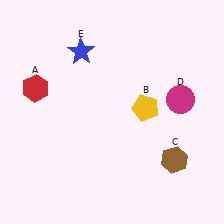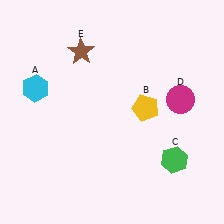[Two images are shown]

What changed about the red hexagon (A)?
In Image 1, A is red. In Image 2, it changed to cyan.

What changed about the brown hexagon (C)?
In Image 1, C is brown. In Image 2, it changed to green.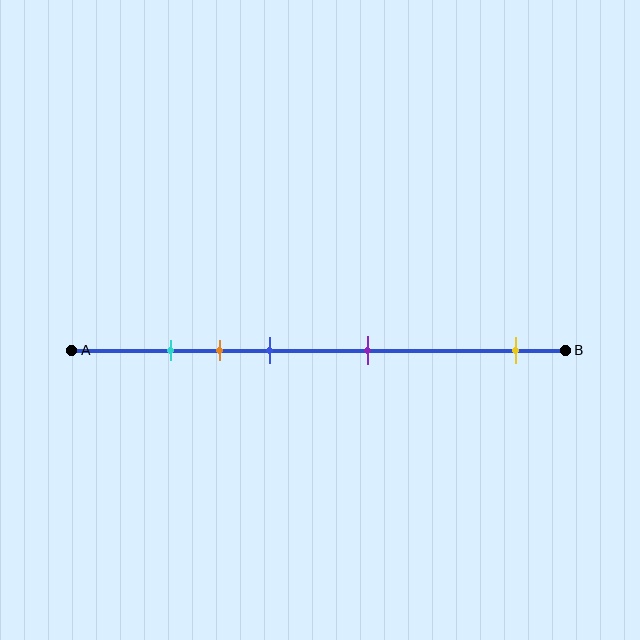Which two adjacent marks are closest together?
The cyan and orange marks are the closest adjacent pair.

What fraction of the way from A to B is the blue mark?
The blue mark is approximately 40% (0.4) of the way from A to B.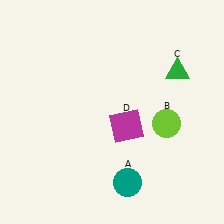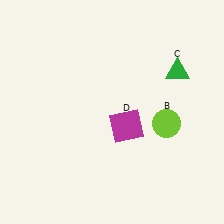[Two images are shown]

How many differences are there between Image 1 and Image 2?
There is 1 difference between the two images.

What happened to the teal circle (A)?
The teal circle (A) was removed in Image 2. It was in the bottom-right area of Image 1.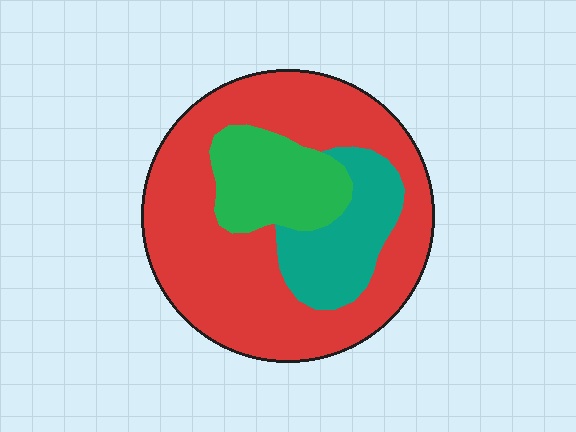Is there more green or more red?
Red.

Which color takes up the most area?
Red, at roughly 65%.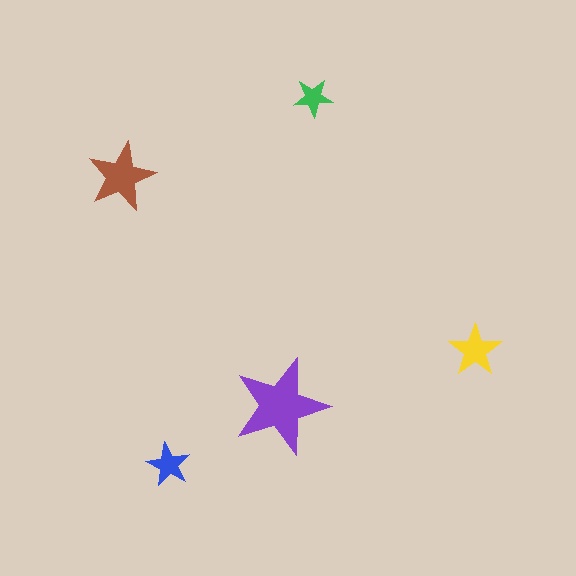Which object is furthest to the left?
The brown star is leftmost.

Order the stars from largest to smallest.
the purple one, the brown one, the yellow one, the blue one, the green one.